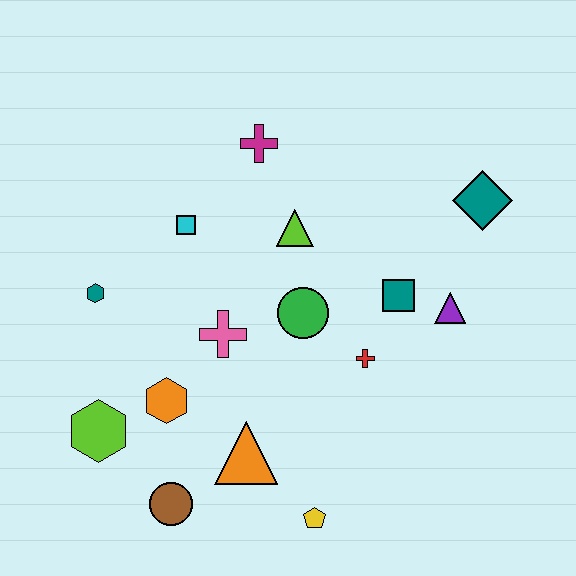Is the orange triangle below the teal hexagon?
Yes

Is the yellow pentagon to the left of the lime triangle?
No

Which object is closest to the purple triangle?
The teal square is closest to the purple triangle.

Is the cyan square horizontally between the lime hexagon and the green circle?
Yes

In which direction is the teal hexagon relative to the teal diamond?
The teal hexagon is to the left of the teal diamond.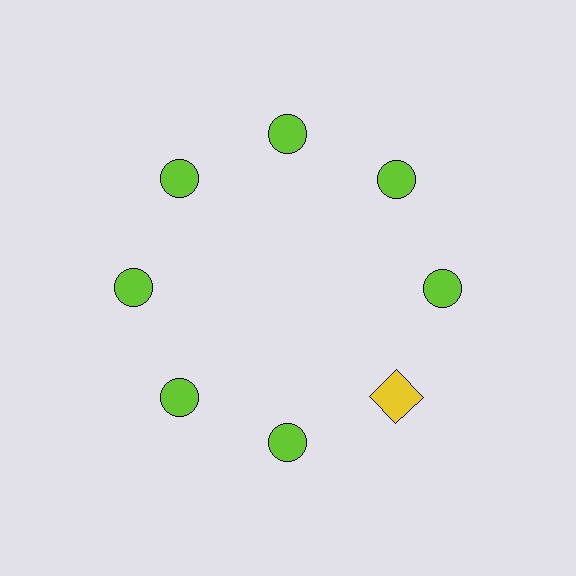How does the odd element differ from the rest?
It differs in both color (yellow instead of lime) and shape (square instead of circle).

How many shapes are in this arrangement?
There are 8 shapes arranged in a ring pattern.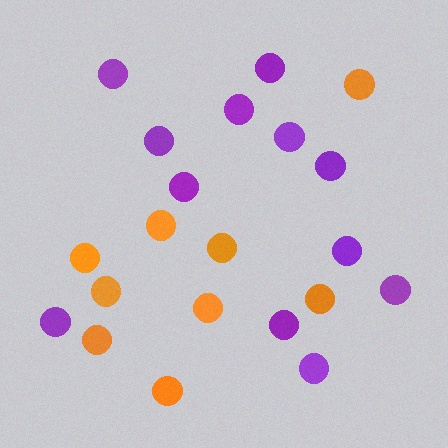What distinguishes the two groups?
There are 2 groups: one group of purple circles (12) and one group of orange circles (9).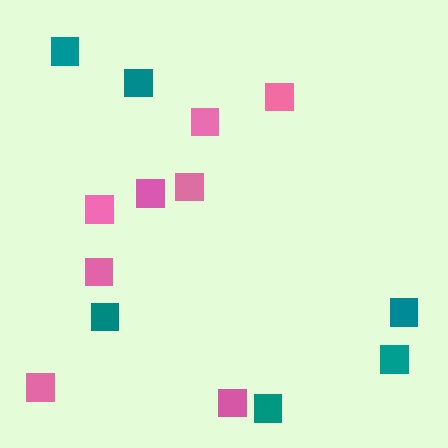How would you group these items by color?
There are 2 groups: one group of pink squares (8) and one group of teal squares (6).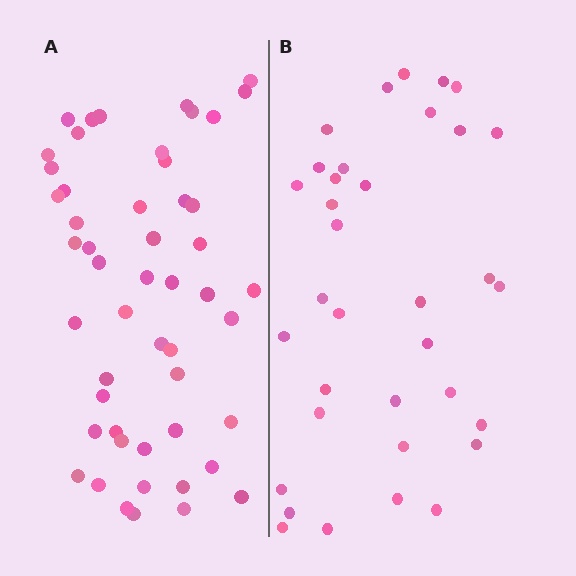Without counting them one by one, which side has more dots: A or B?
Region A (the left region) has more dots.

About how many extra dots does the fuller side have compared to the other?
Region A has approximately 15 more dots than region B.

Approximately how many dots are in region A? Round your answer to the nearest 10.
About 50 dots. (The exact count is 51, which rounds to 50.)